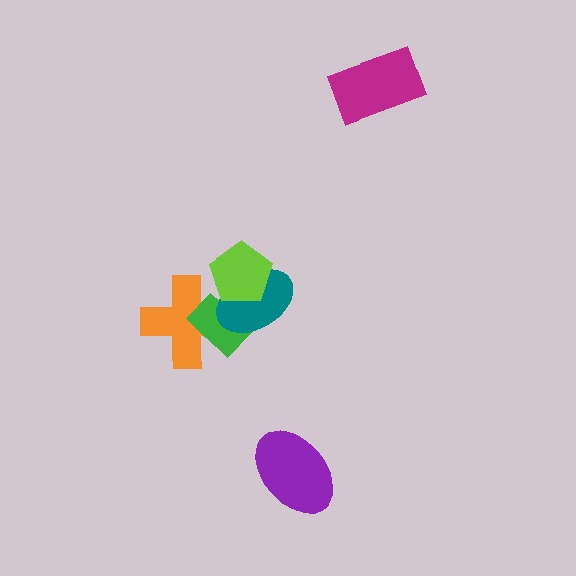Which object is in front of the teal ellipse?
The lime pentagon is in front of the teal ellipse.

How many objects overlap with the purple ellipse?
0 objects overlap with the purple ellipse.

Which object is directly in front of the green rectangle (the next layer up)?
The teal ellipse is directly in front of the green rectangle.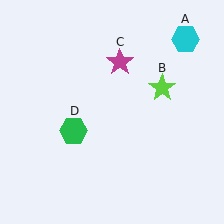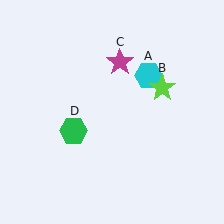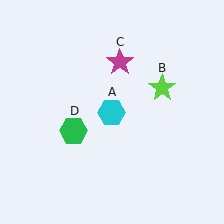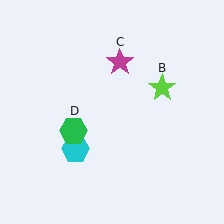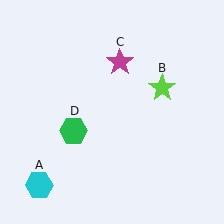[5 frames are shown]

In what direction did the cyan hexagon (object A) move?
The cyan hexagon (object A) moved down and to the left.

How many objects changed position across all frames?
1 object changed position: cyan hexagon (object A).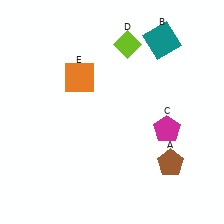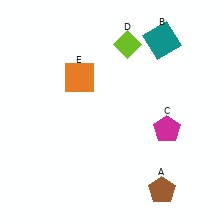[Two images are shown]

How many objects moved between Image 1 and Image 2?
1 object moved between the two images.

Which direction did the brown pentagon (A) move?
The brown pentagon (A) moved down.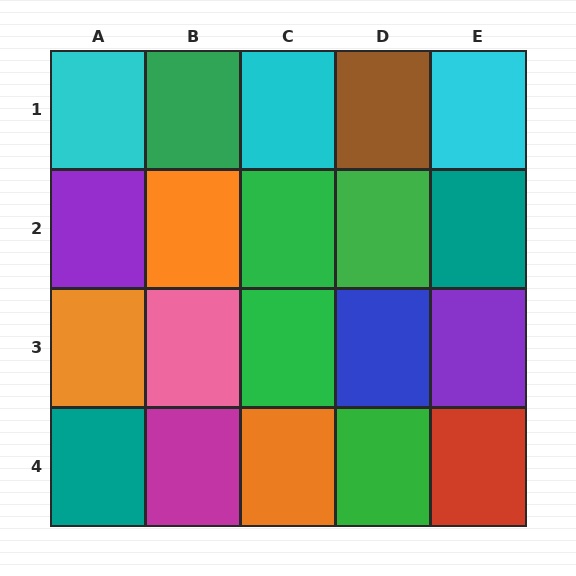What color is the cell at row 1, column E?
Cyan.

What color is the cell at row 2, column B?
Orange.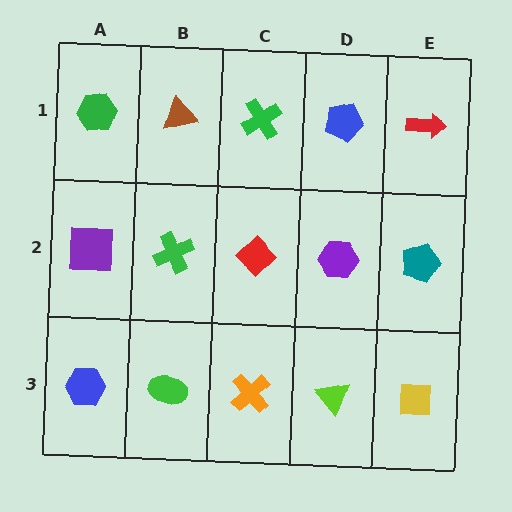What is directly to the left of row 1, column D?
A green cross.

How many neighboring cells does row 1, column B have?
3.